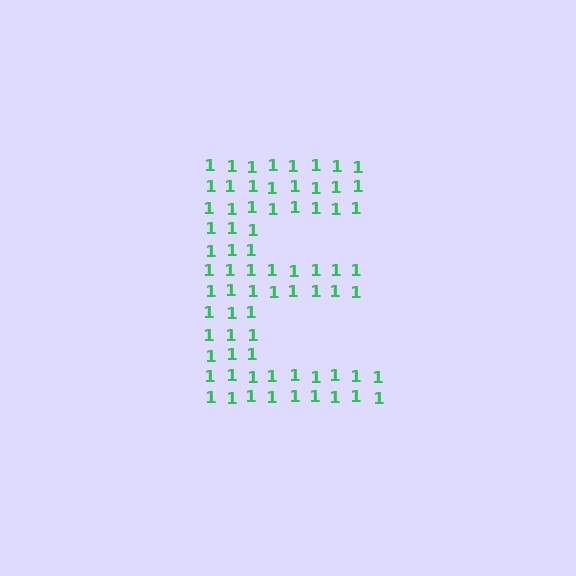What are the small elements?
The small elements are digit 1's.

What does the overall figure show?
The overall figure shows the letter E.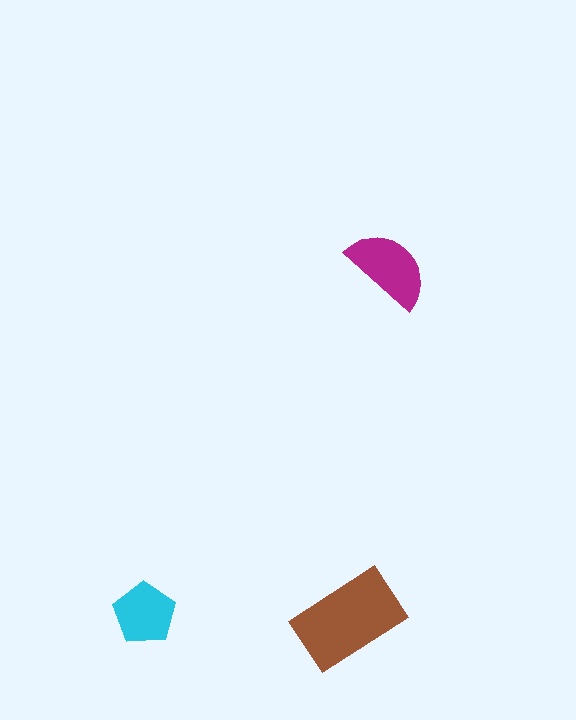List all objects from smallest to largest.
The cyan pentagon, the magenta semicircle, the brown rectangle.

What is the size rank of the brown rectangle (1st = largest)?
1st.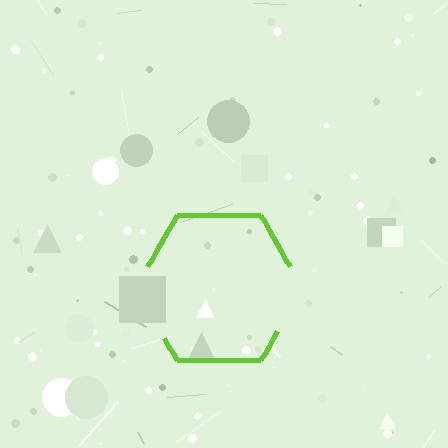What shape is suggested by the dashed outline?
The dashed outline suggests a hexagon.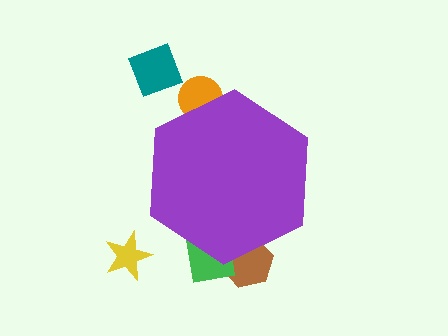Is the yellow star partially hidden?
No, the yellow star is fully visible.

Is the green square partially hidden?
Yes, the green square is partially hidden behind the purple hexagon.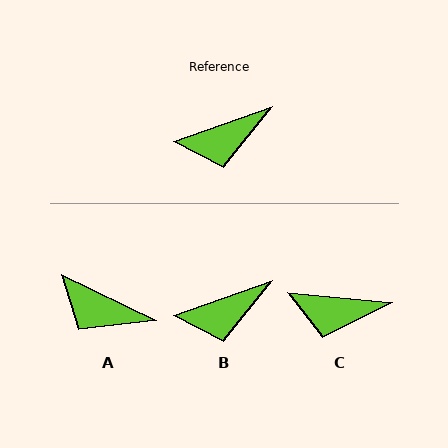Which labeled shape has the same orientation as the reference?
B.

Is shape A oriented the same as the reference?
No, it is off by about 45 degrees.